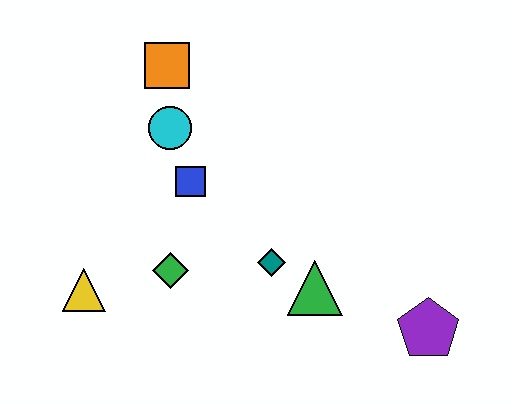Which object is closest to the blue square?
The cyan circle is closest to the blue square.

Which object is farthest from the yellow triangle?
The purple pentagon is farthest from the yellow triangle.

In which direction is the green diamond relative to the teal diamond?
The green diamond is to the left of the teal diamond.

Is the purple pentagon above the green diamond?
No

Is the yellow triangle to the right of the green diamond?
No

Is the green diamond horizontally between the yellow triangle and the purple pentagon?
Yes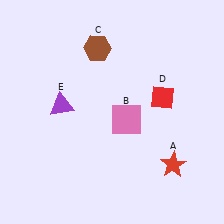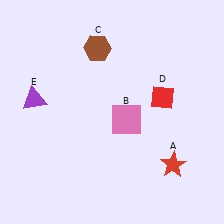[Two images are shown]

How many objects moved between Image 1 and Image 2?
1 object moved between the two images.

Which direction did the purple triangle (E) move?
The purple triangle (E) moved left.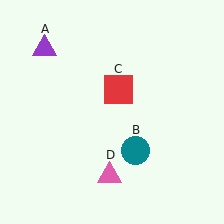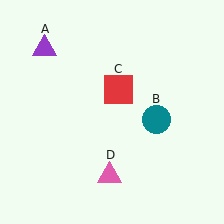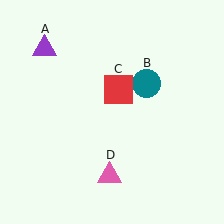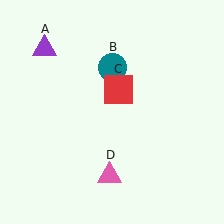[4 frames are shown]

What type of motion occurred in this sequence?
The teal circle (object B) rotated counterclockwise around the center of the scene.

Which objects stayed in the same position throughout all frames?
Purple triangle (object A) and red square (object C) and pink triangle (object D) remained stationary.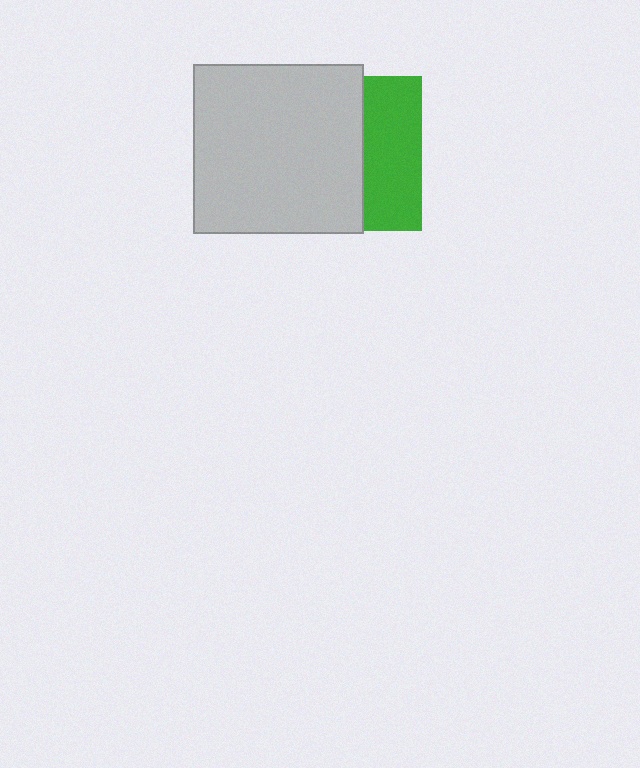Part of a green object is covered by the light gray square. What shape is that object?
It is a square.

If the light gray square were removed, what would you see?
You would see the complete green square.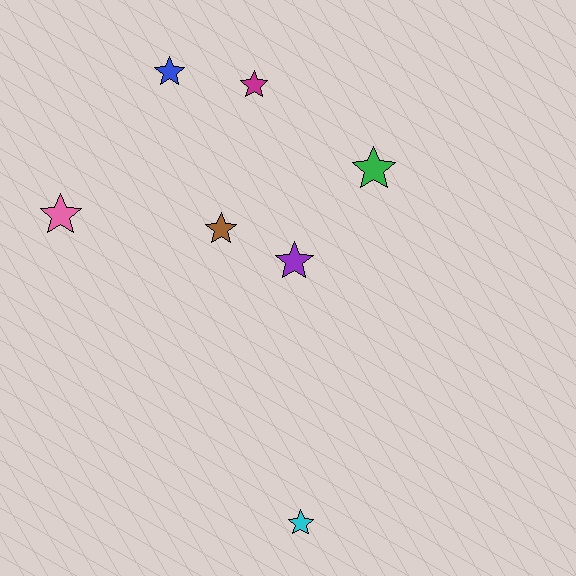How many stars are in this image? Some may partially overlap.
There are 7 stars.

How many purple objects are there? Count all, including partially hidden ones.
There is 1 purple object.